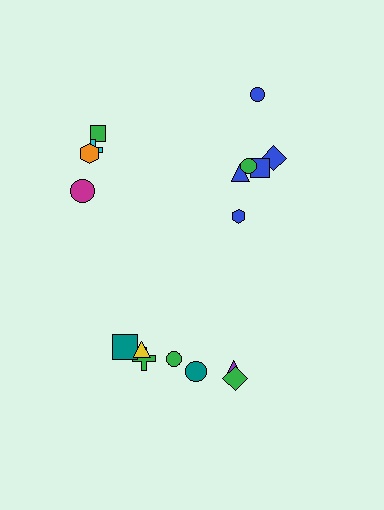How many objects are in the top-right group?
There are 6 objects.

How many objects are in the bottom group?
There are 7 objects.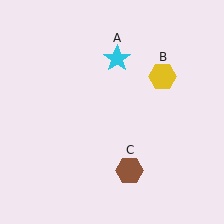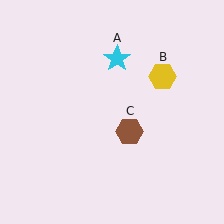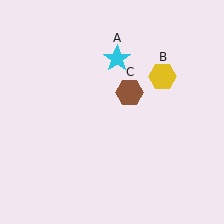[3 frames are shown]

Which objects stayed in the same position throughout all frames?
Cyan star (object A) and yellow hexagon (object B) remained stationary.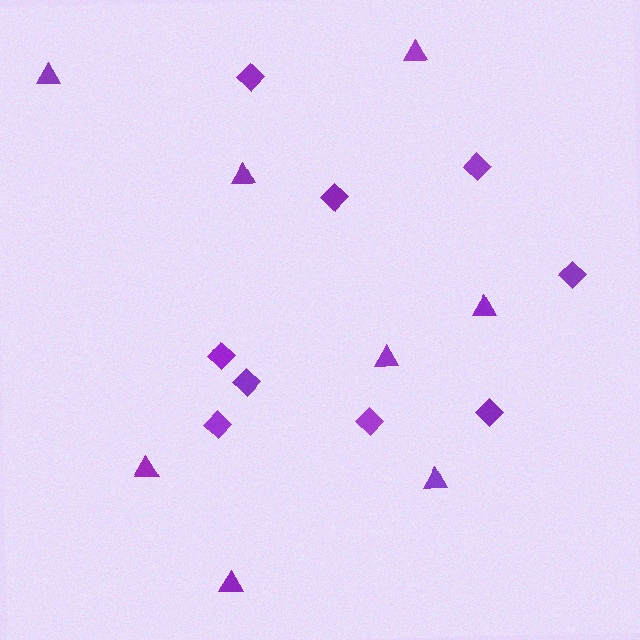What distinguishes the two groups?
There are 2 groups: one group of triangles (8) and one group of diamonds (9).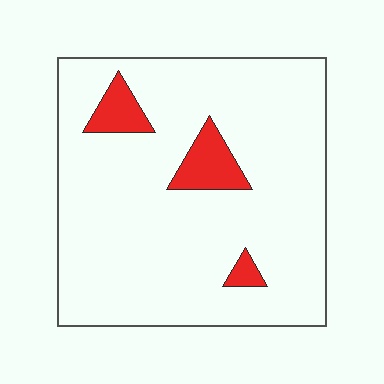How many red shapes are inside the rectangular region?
3.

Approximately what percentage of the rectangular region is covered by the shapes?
Approximately 10%.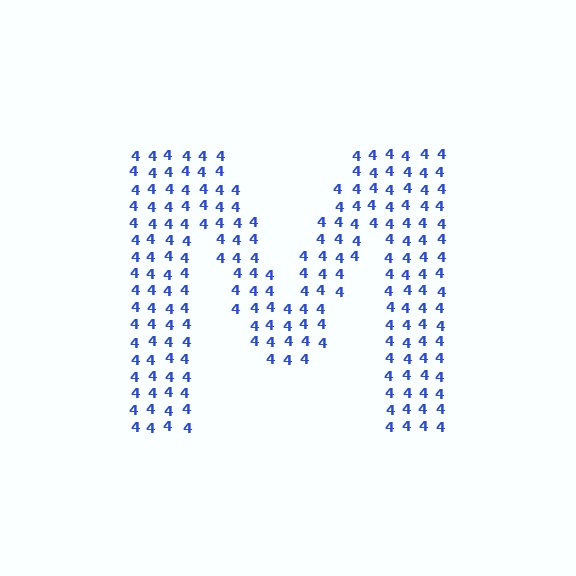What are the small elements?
The small elements are digit 4's.